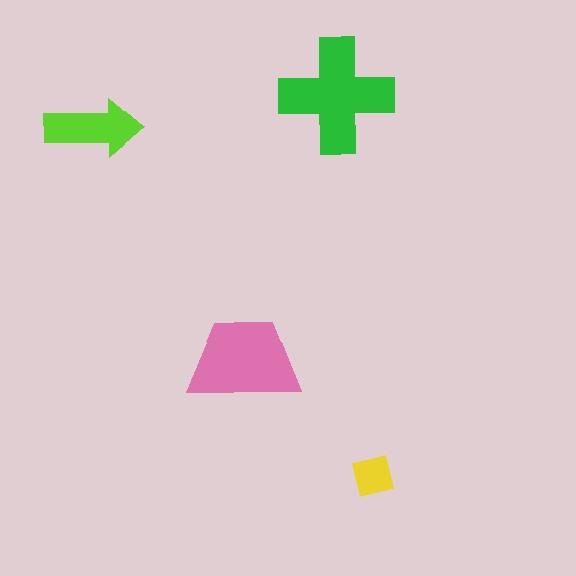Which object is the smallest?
The yellow square.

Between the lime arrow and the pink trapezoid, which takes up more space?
The pink trapezoid.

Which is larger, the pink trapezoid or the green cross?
The green cross.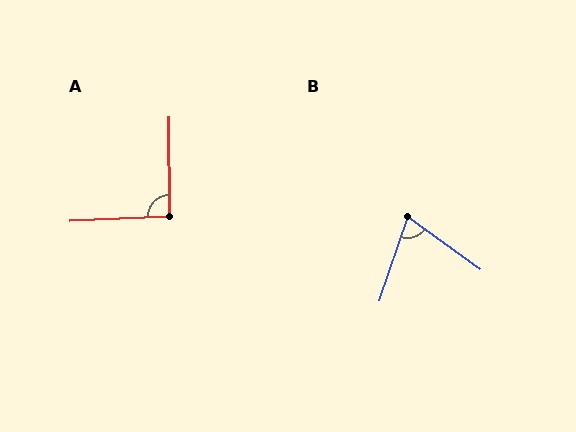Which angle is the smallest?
B, at approximately 72 degrees.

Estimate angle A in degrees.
Approximately 92 degrees.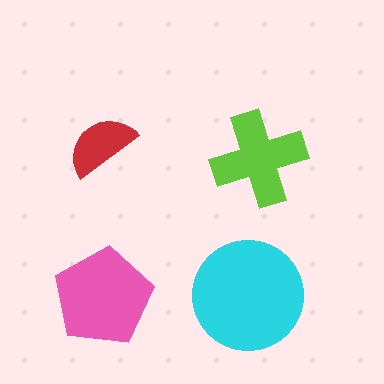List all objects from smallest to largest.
The red semicircle, the lime cross, the pink pentagon, the cyan circle.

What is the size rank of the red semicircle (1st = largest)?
4th.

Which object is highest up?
The red semicircle is topmost.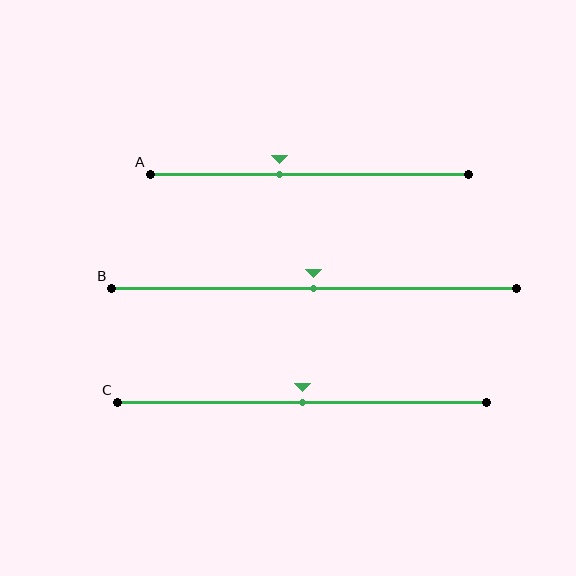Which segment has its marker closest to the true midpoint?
Segment B has its marker closest to the true midpoint.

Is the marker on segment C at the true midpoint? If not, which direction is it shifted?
Yes, the marker on segment C is at the true midpoint.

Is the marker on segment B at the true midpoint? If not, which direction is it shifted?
Yes, the marker on segment B is at the true midpoint.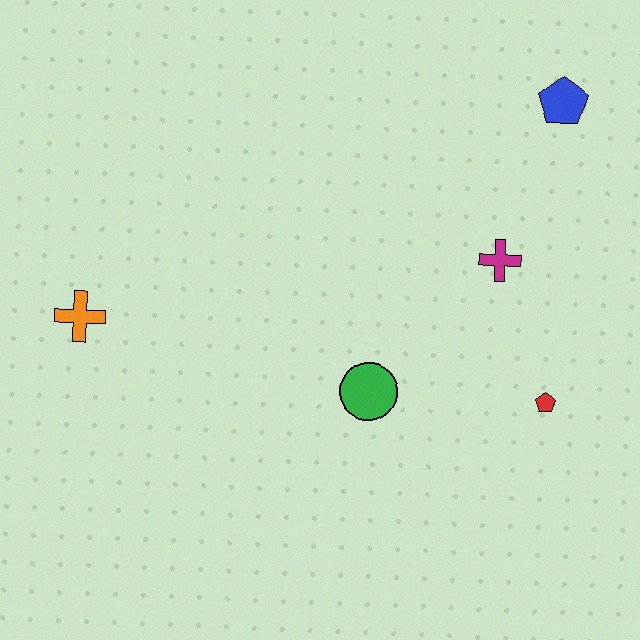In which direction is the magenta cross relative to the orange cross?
The magenta cross is to the right of the orange cross.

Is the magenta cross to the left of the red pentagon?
Yes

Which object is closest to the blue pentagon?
The magenta cross is closest to the blue pentagon.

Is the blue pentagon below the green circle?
No